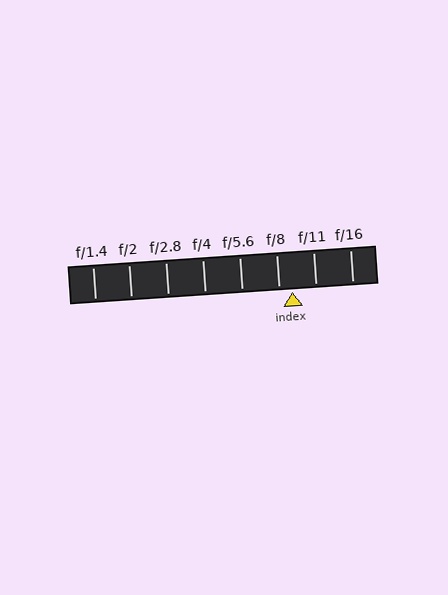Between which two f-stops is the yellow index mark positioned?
The index mark is between f/8 and f/11.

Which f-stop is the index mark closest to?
The index mark is closest to f/8.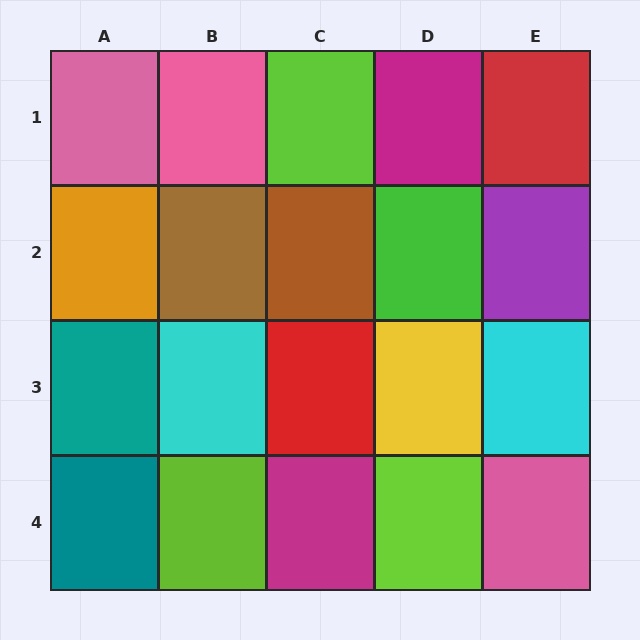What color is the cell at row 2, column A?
Orange.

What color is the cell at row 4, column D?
Lime.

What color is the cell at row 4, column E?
Pink.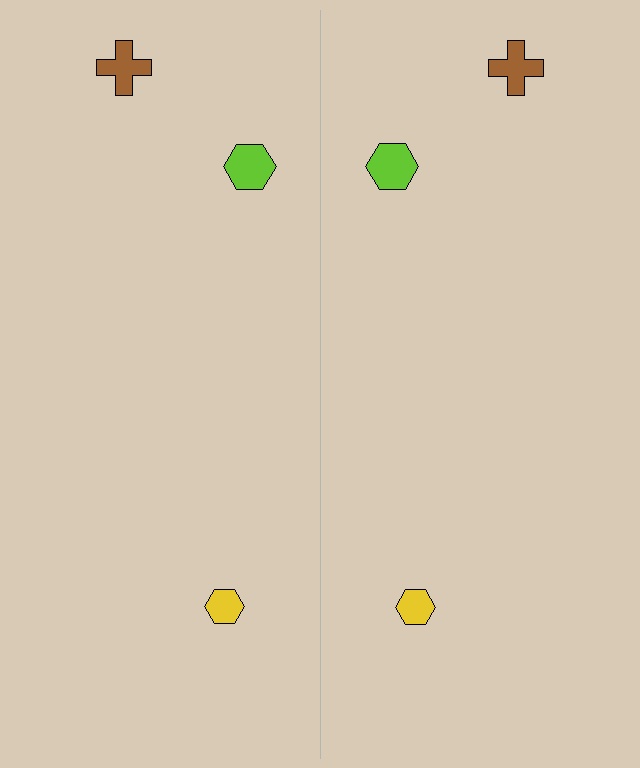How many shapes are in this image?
There are 6 shapes in this image.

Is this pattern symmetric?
Yes, this pattern has bilateral (reflection) symmetry.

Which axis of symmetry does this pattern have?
The pattern has a vertical axis of symmetry running through the center of the image.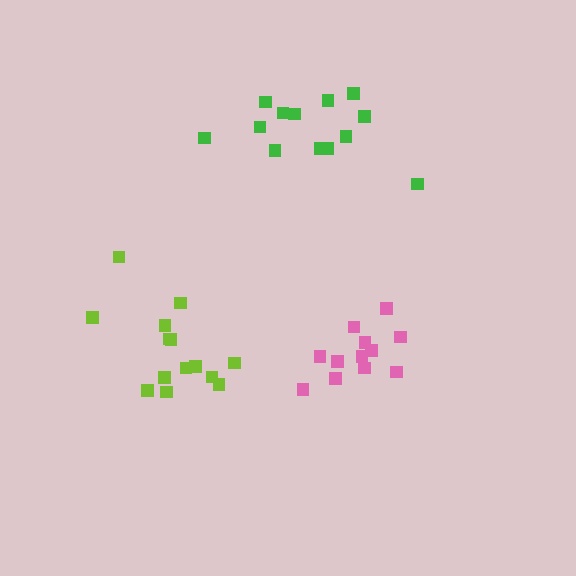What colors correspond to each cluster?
The clusters are colored: lime, green, pink.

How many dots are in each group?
Group 1: 14 dots, Group 2: 13 dots, Group 3: 12 dots (39 total).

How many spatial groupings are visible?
There are 3 spatial groupings.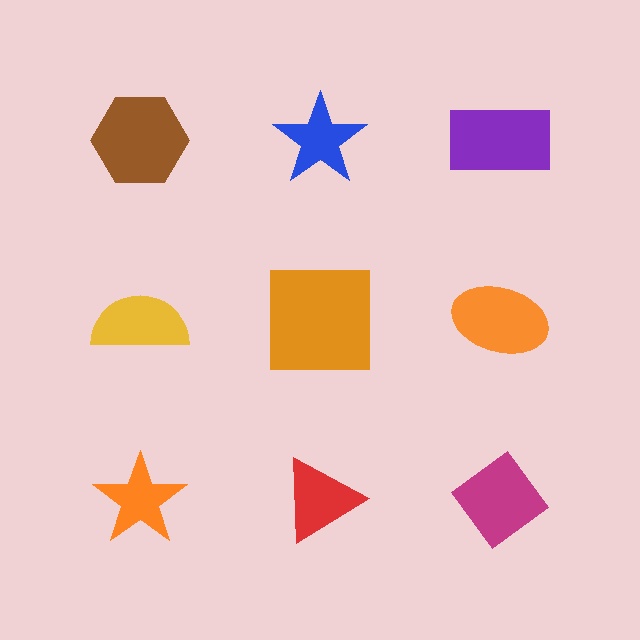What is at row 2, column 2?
An orange square.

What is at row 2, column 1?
A yellow semicircle.